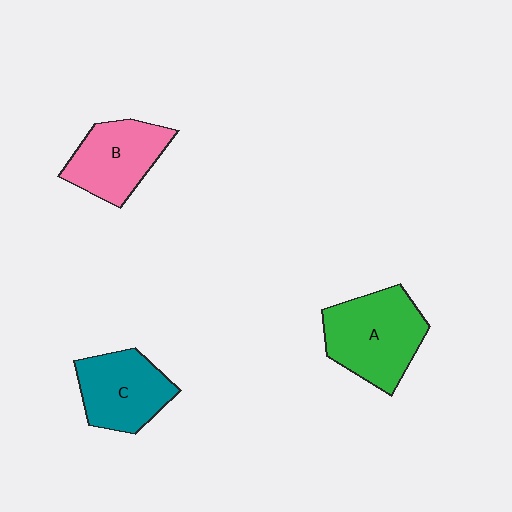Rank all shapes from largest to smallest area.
From largest to smallest: A (green), C (teal), B (pink).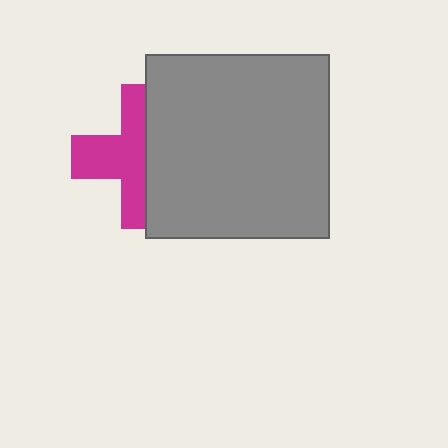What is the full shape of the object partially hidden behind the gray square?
The partially hidden object is a magenta cross.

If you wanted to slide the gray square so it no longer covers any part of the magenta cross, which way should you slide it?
Slide it right — that is the most direct way to separate the two shapes.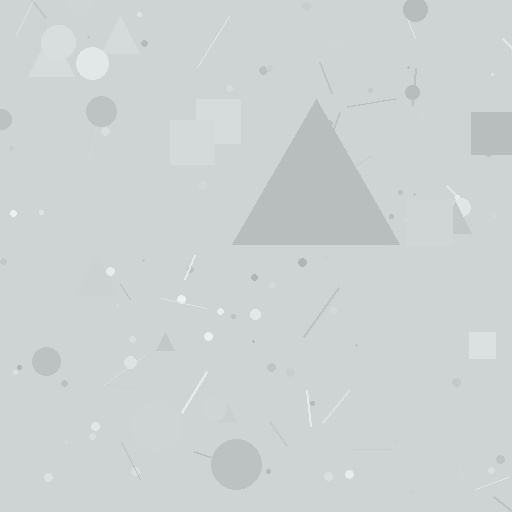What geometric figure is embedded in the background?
A triangle is embedded in the background.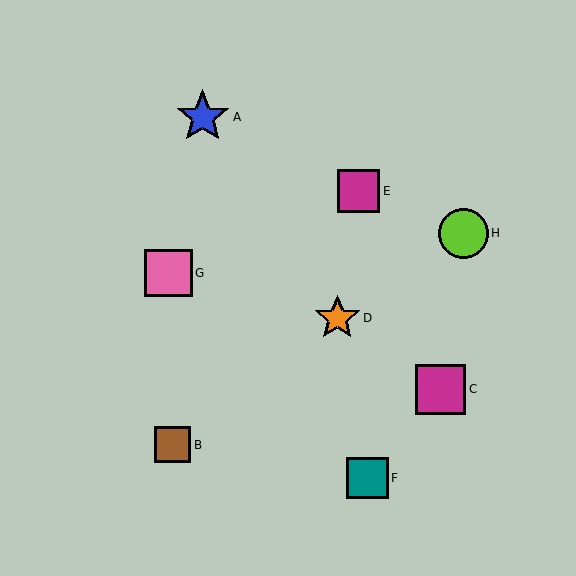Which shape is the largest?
The blue star (labeled A) is the largest.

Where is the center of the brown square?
The center of the brown square is at (173, 445).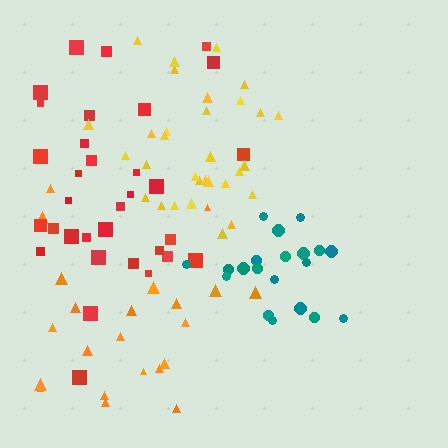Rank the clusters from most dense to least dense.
teal, yellow, red, orange.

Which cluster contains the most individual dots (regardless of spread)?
Red (33).